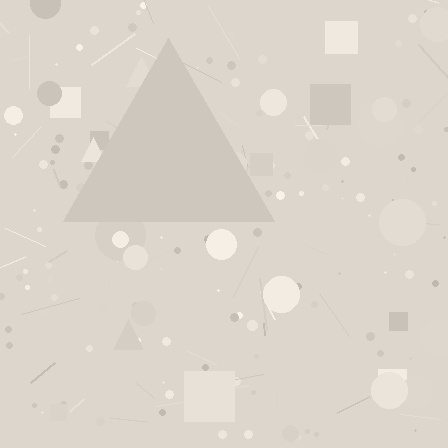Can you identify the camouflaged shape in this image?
The camouflaged shape is a triangle.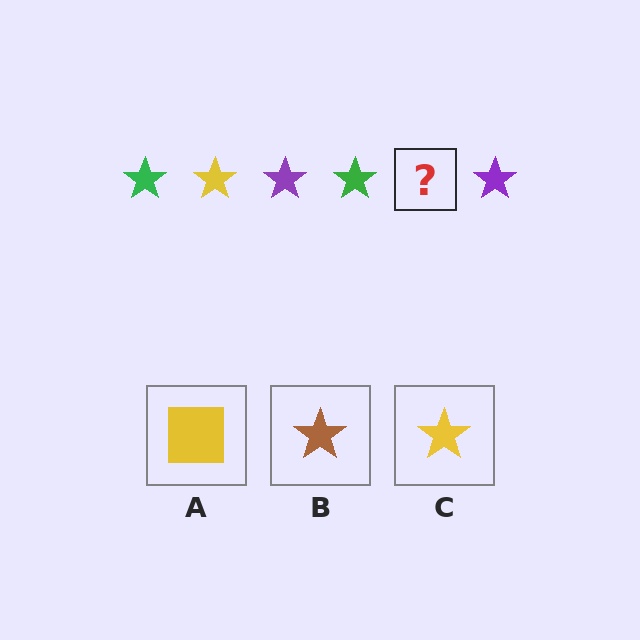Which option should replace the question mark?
Option C.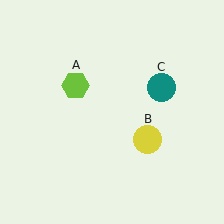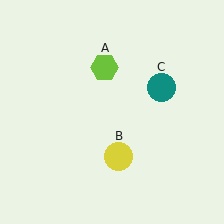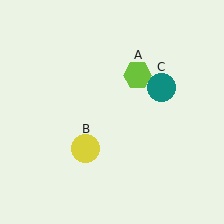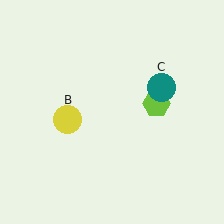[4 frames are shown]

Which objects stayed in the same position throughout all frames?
Teal circle (object C) remained stationary.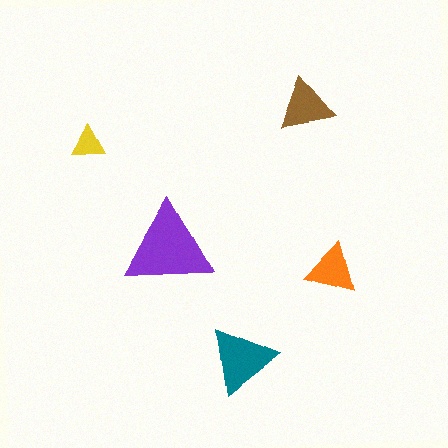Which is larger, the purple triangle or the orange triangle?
The purple one.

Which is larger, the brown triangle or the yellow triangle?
The brown one.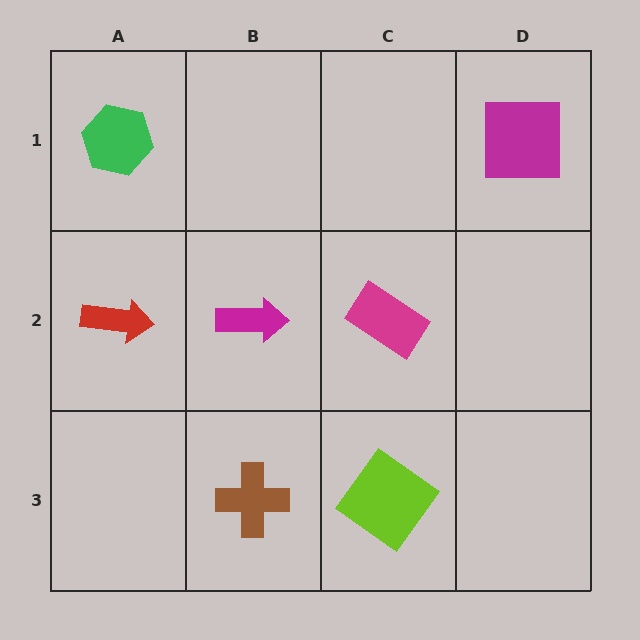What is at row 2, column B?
A magenta arrow.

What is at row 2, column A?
A red arrow.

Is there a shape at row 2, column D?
No, that cell is empty.